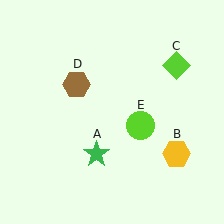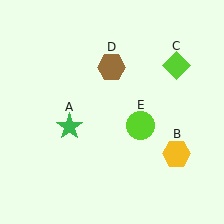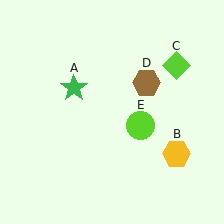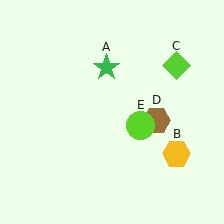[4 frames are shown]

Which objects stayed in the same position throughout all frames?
Yellow hexagon (object B) and lime diamond (object C) and lime circle (object E) remained stationary.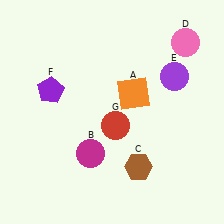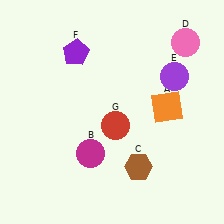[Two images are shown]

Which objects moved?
The objects that moved are: the orange square (A), the purple pentagon (F).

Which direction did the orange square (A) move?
The orange square (A) moved right.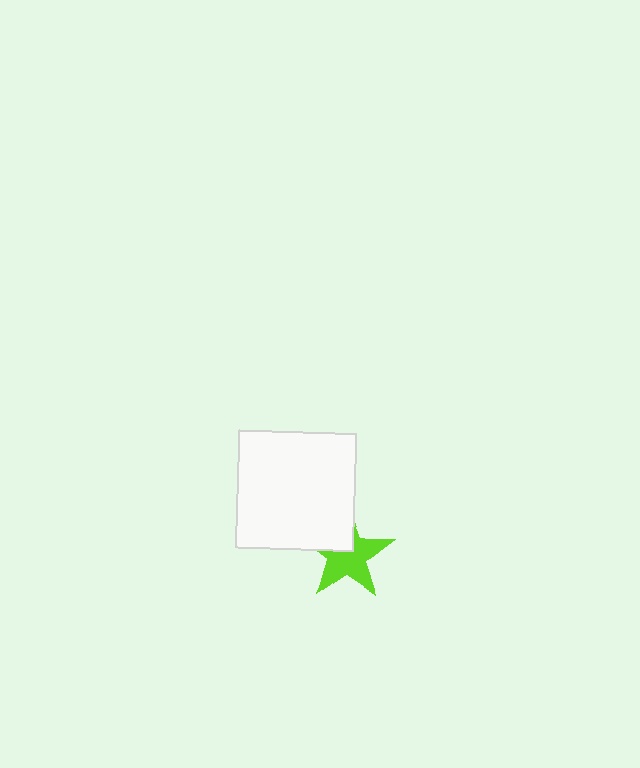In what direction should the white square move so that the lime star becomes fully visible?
The white square should move toward the upper-left. That is the shortest direction to clear the overlap and leave the lime star fully visible.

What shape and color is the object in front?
The object in front is a white square.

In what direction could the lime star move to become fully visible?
The lime star could move toward the lower-right. That would shift it out from behind the white square entirely.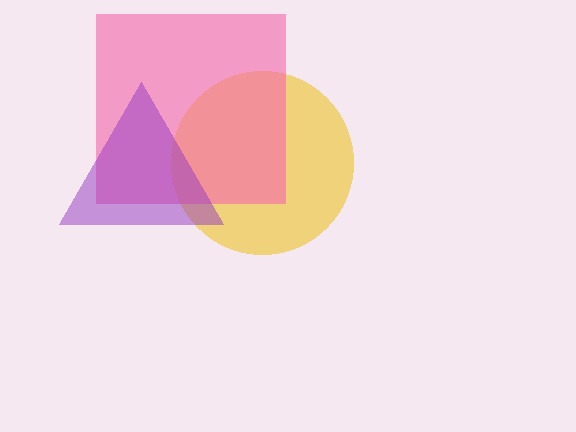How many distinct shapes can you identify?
There are 3 distinct shapes: a yellow circle, a pink square, a purple triangle.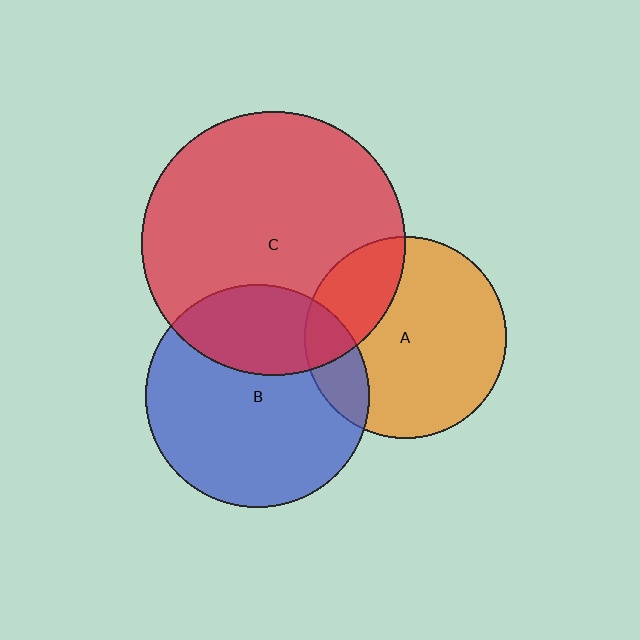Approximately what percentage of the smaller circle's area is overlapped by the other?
Approximately 25%.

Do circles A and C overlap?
Yes.